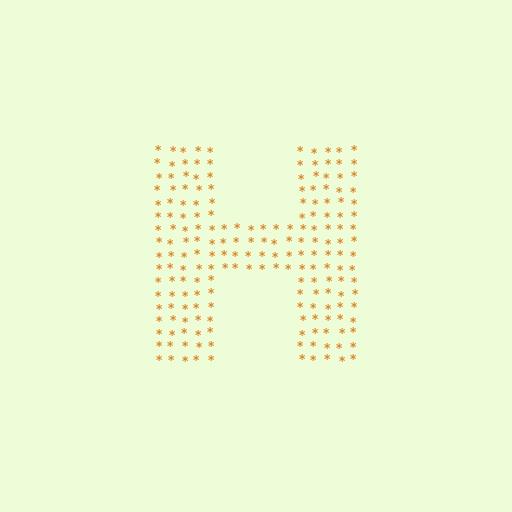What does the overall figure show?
The overall figure shows the letter H.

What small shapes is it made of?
It is made of small asterisks.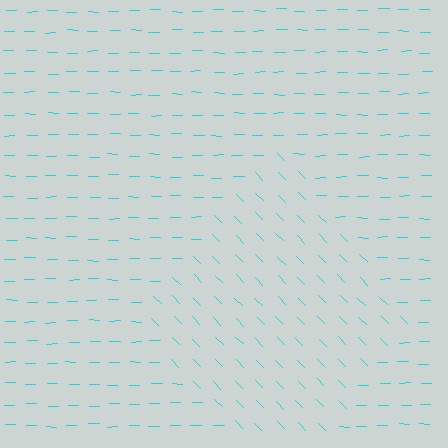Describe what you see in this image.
The image is filled with small cyan line segments. A diamond region in the image has lines oriented differently from the surrounding lines, creating a visible texture boundary.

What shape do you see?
I see a diamond.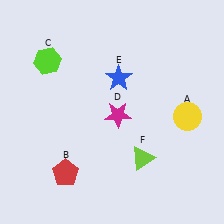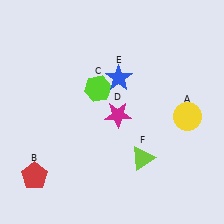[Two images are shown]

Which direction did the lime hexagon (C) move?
The lime hexagon (C) moved right.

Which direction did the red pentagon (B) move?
The red pentagon (B) moved left.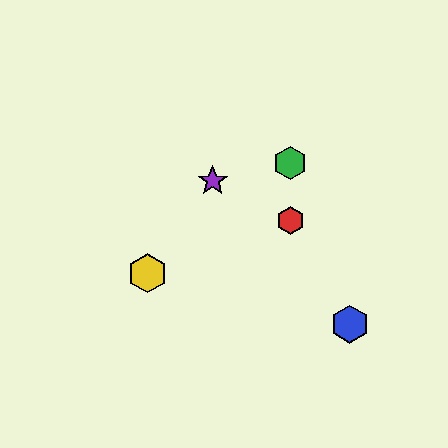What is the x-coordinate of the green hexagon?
The green hexagon is at x≈290.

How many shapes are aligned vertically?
2 shapes (the red hexagon, the green hexagon) are aligned vertically.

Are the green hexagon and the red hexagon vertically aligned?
Yes, both are at x≈290.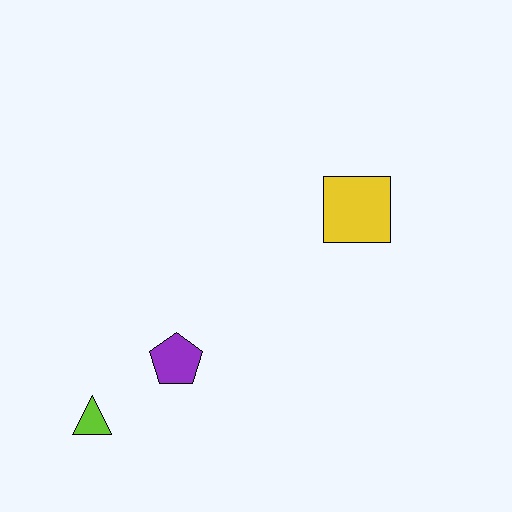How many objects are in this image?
There are 3 objects.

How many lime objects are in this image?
There is 1 lime object.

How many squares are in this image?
There is 1 square.